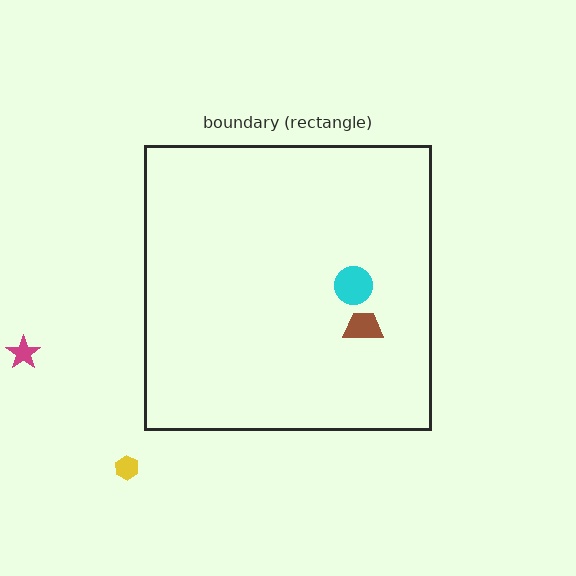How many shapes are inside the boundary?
2 inside, 2 outside.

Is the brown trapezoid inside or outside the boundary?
Inside.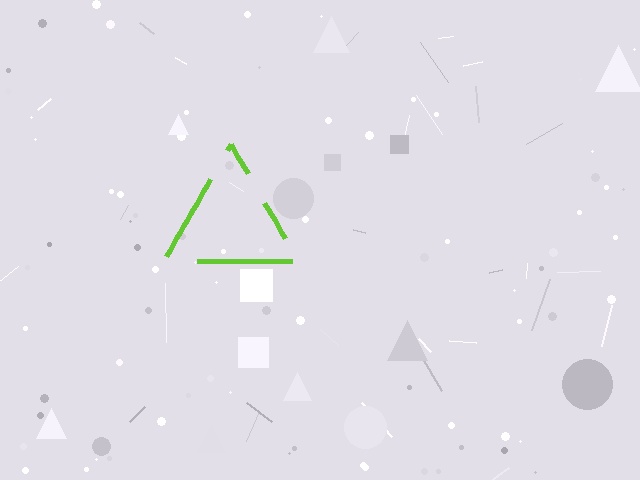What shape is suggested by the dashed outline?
The dashed outline suggests a triangle.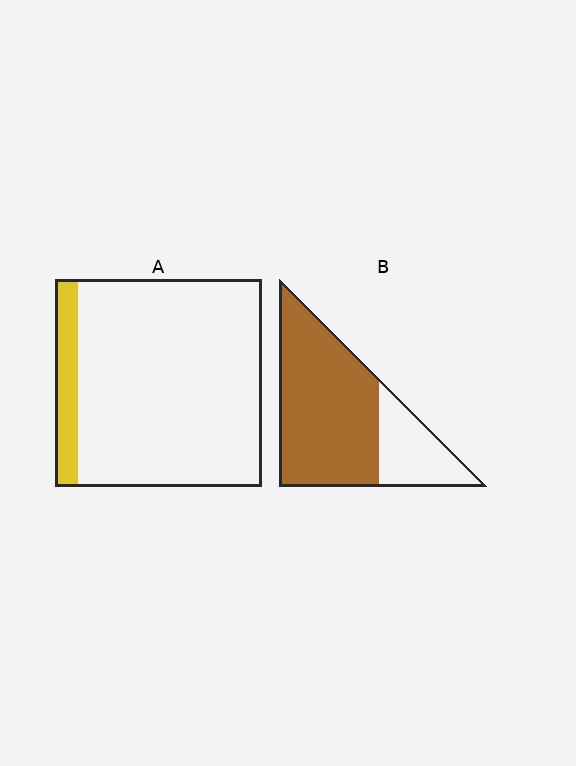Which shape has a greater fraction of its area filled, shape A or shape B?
Shape B.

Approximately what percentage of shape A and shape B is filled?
A is approximately 10% and B is approximately 75%.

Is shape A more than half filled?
No.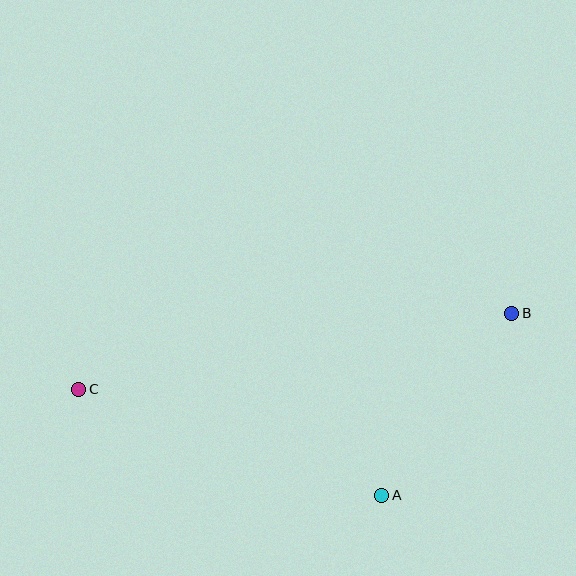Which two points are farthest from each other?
Points B and C are farthest from each other.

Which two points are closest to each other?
Points A and B are closest to each other.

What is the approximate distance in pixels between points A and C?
The distance between A and C is approximately 321 pixels.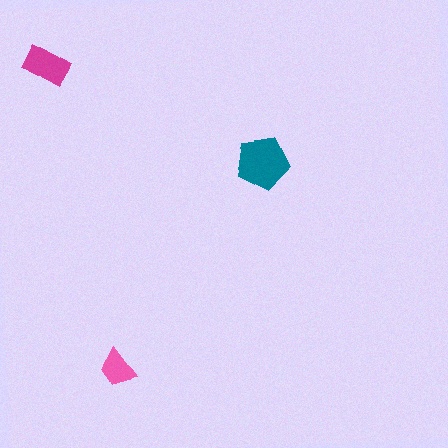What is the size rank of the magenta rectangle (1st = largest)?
2nd.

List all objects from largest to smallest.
The teal pentagon, the magenta rectangle, the pink trapezoid.